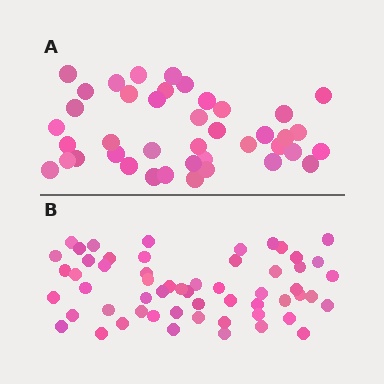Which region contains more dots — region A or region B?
Region B (the bottom region) has more dots.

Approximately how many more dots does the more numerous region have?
Region B has approximately 15 more dots than region A.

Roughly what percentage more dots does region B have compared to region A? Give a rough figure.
About 40% more.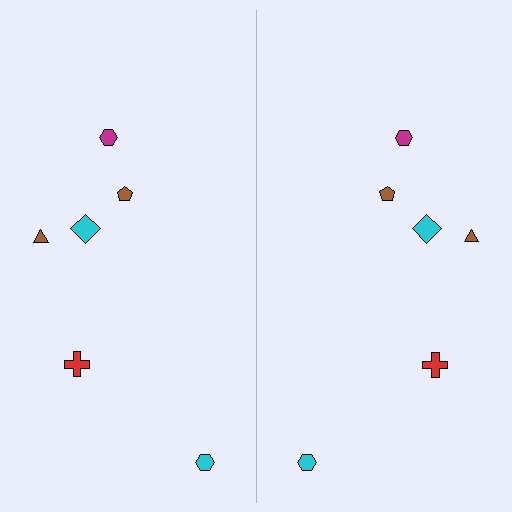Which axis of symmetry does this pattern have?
The pattern has a vertical axis of symmetry running through the center of the image.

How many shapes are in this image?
There are 12 shapes in this image.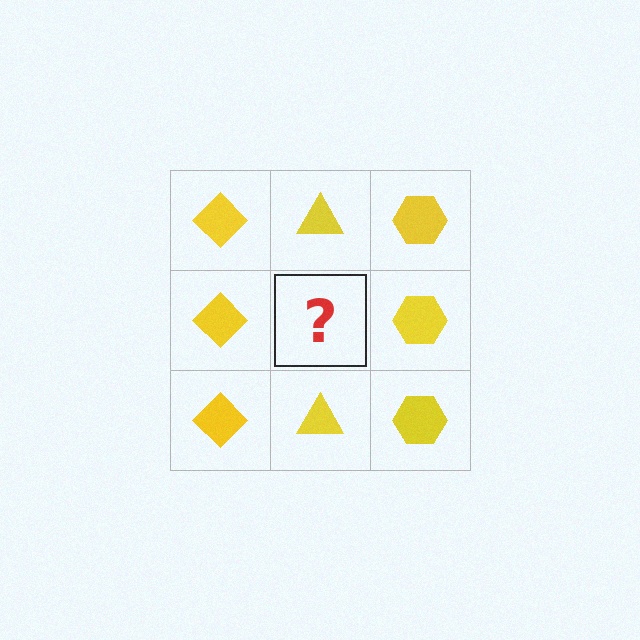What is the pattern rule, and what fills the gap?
The rule is that each column has a consistent shape. The gap should be filled with a yellow triangle.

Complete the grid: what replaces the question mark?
The question mark should be replaced with a yellow triangle.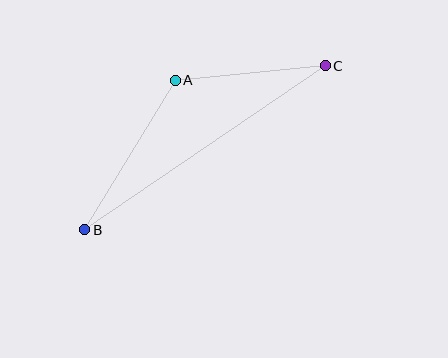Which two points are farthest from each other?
Points B and C are farthest from each other.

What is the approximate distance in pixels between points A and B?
The distance between A and B is approximately 175 pixels.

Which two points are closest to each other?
Points A and C are closest to each other.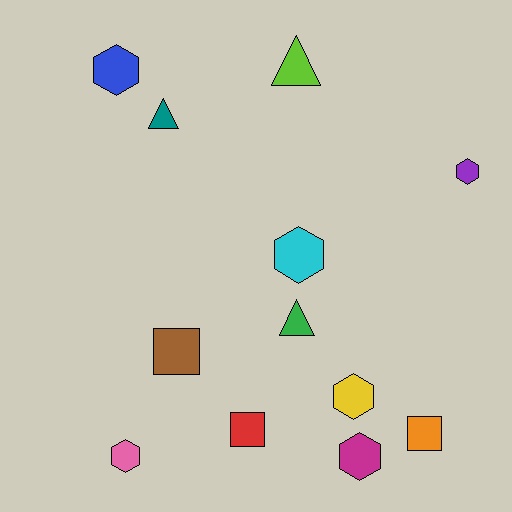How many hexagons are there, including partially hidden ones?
There are 6 hexagons.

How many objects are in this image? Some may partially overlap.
There are 12 objects.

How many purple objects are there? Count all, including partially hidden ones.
There is 1 purple object.